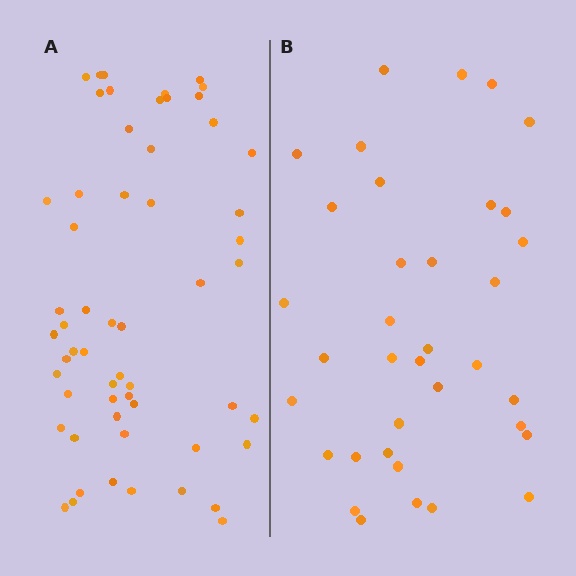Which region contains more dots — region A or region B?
Region A (the left region) has more dots.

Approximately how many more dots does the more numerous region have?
Region A has approximately 20 more dots than region B.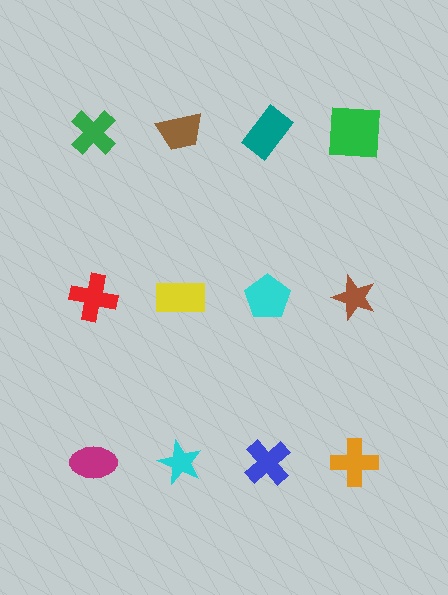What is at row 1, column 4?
A green square.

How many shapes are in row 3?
4 shapes.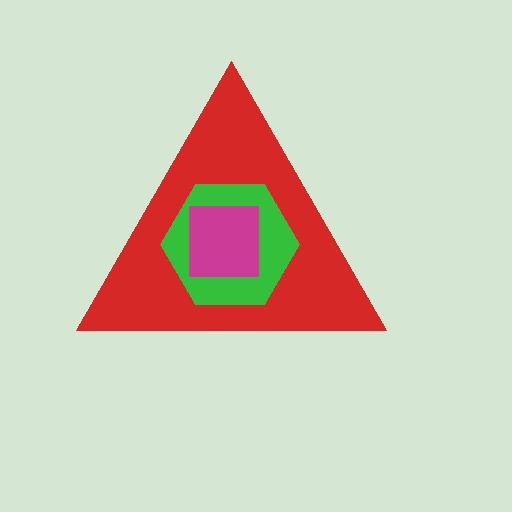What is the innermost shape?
The magenta square.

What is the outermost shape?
The red triangle.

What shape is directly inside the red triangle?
The green hexagon.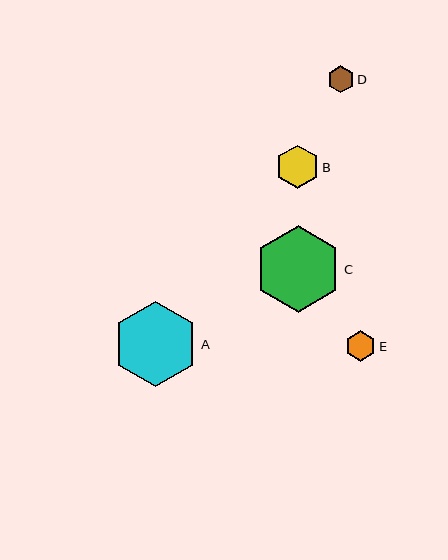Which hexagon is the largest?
Hexagon C is the largest with a size of approximately 87 pixels.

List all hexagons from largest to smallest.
From largest to smallest: C, A, B, E, D.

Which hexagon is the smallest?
Hexagon D is the smallest with a size of approximately 27 pixels.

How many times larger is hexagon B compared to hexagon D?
Hexagon B is approximately 1.6 times the size of hexagon D.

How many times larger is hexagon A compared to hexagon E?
Hexagon A is approximately 2.8 times the size of hexagon E.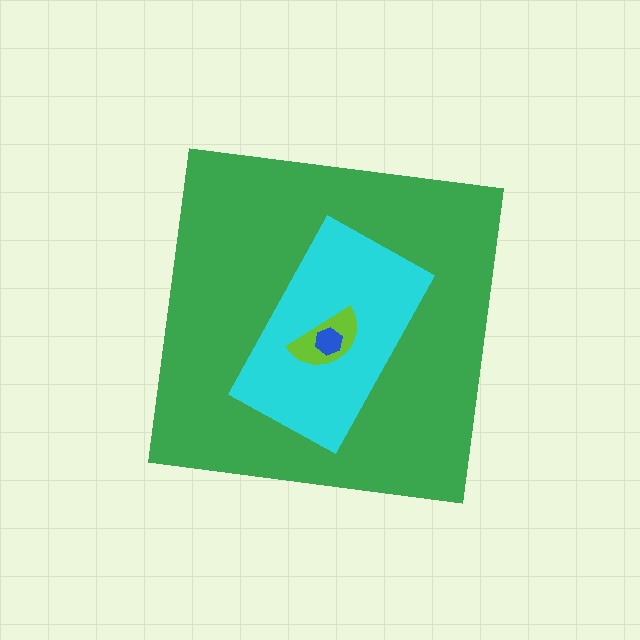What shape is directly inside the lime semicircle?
The blue hexagon.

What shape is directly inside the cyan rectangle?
The lime semicircle.